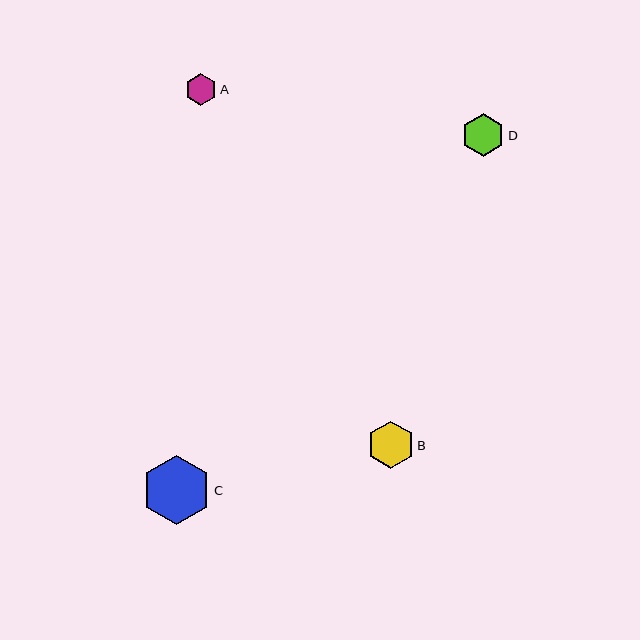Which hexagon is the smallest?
Hexagon A is the smallest with a size of approximately 31 pixels.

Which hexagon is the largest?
Hexagon C is the largest with a size of approximately 69 pixels.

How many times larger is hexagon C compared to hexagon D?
Hexagon C is approximately 1.6 times the size of hexagon D.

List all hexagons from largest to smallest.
From largest to smallest: C, B, D, A.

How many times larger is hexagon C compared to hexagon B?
Hexagon C is approximately 1.5 times the size of hexagon B.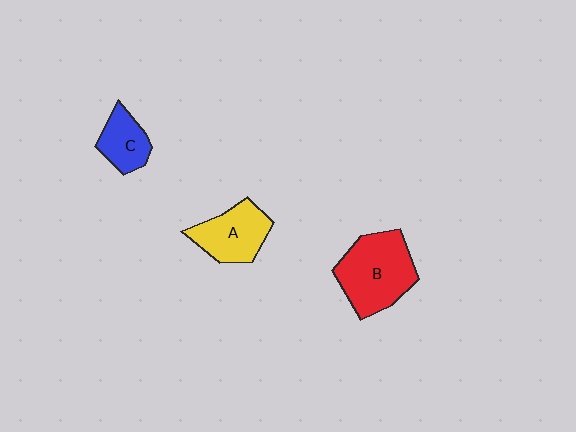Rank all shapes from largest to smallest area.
From largest to smallest: B (red), A (yellow), C (blue).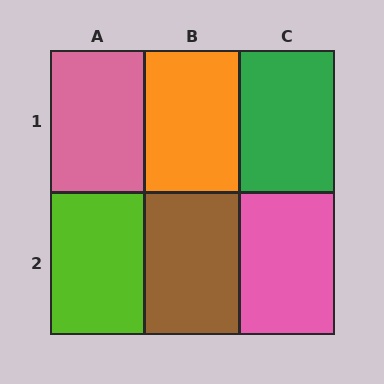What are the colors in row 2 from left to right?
Lime, brown, pink.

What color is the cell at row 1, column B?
Orange.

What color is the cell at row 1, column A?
Pink.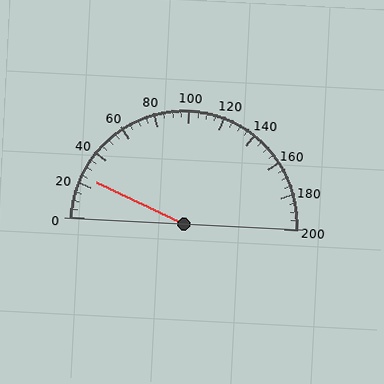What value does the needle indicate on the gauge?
The needle indicates approximately 25.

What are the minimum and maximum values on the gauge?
The gauge ranges from 0 to 200.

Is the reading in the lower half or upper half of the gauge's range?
The reading is in the lower half of the range (0 to 200).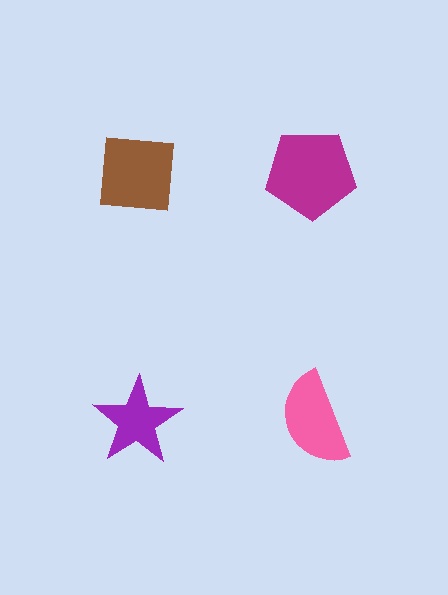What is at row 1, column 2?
A magenta pentagon.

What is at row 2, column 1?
A purple star.